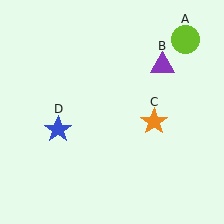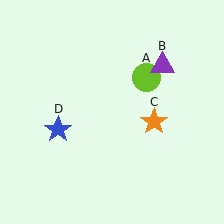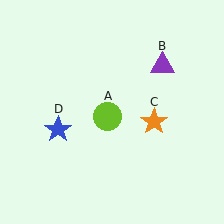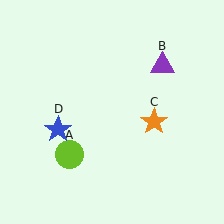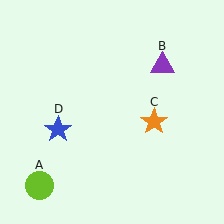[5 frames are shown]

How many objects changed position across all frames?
1 object changed position: lime circle (object A).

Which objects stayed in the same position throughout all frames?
Purple triangle (object B) and orange star (object C) and blue star (object D) remained stationary.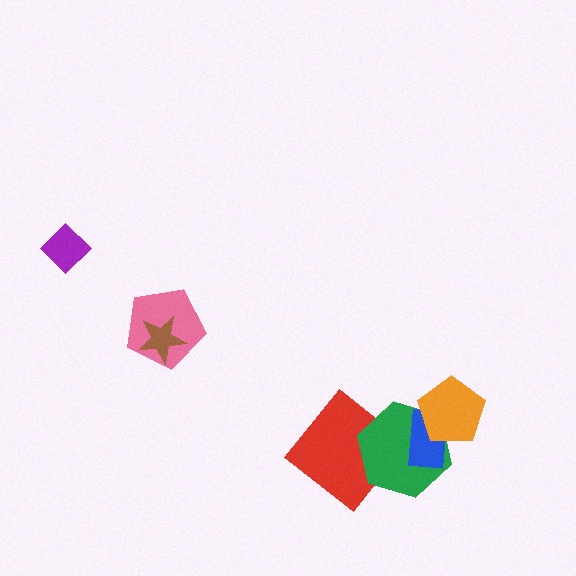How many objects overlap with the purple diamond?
0 objects overlap with the purple diamond.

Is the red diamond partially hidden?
Yes, it is partially covered by another shape.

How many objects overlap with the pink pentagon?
1 object overlaps with the pink pentagon.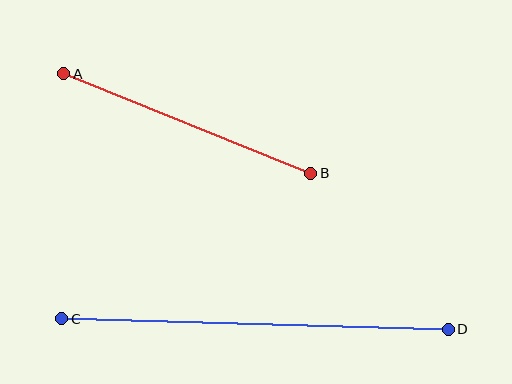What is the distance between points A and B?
The distance is approximately 266 pixels.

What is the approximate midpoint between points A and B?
The midpoint is at approximately (187, 123) pixels.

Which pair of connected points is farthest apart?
Points C and D are farthest apart.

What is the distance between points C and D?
The distance is approximately 387 pixels.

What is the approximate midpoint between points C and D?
The midpoint is at approximately (255, 324) pixels.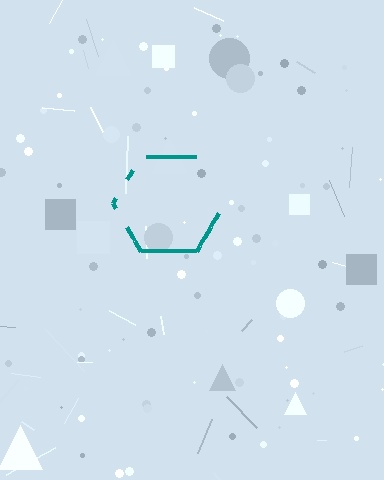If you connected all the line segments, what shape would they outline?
They would outline a hexagon.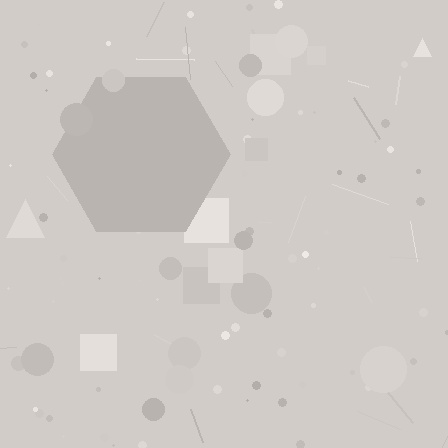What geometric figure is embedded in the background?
A hexagon is embedded in the background.